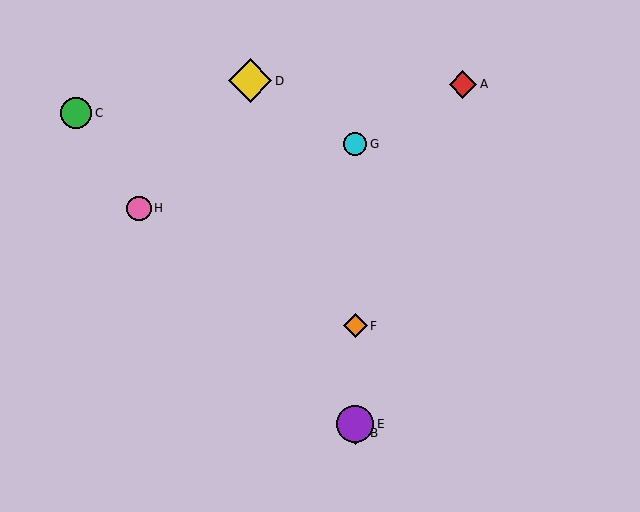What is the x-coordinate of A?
Object A is at x≈463.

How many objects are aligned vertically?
4 objects (B, E, F, G) are aligned vertically.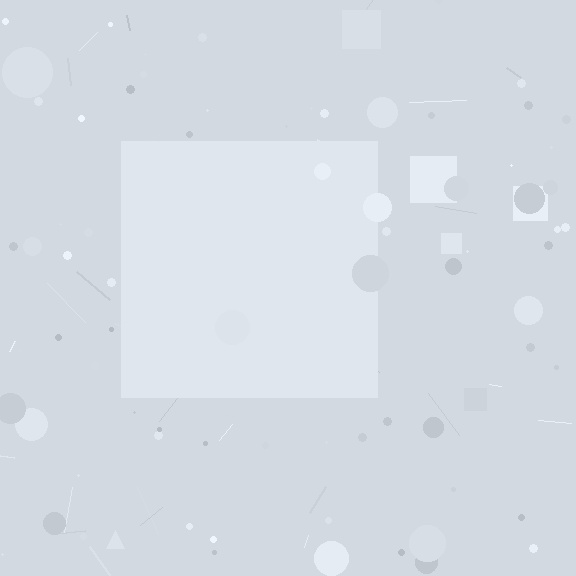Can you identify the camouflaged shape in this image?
The camouflaged shape is a square.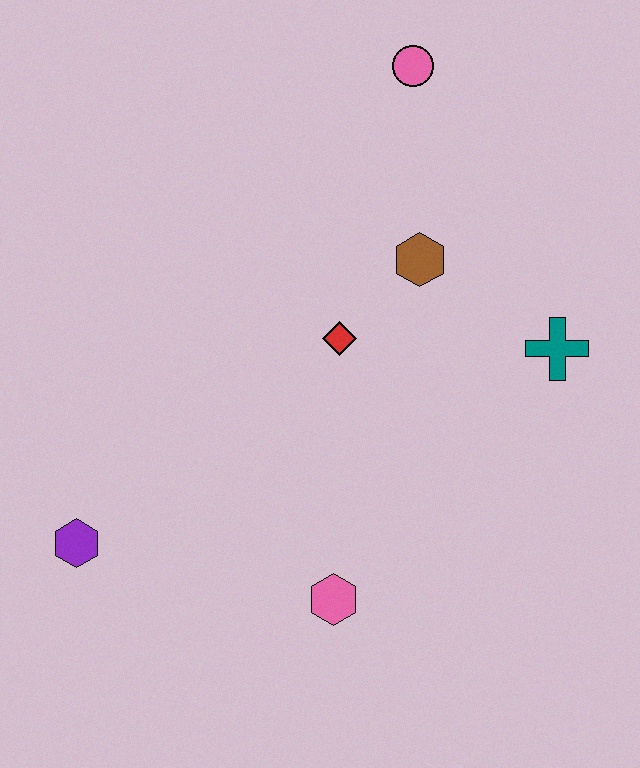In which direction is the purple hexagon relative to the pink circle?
The purple hexagon is below the pink circle.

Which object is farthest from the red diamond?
The purple hexagon is farthest from the red diamond.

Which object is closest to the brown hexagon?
The red diamond is closest to the brown hexagon.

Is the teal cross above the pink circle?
No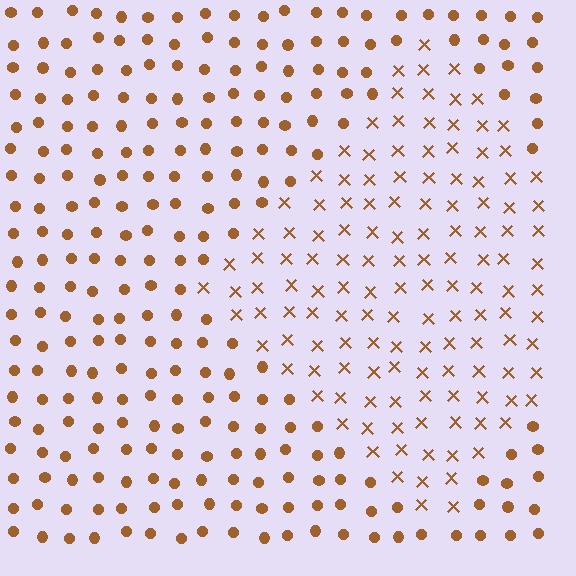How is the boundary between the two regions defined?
The boundary is defined by a change in element shape: X marks inside vs. circles outside. All elements share the same color and spacing.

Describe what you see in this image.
The image is filled with small brown elements arranged in a uniform grid. A diamond-shaped region contains X marks, while the surrounding area contains circles. The boundary is defined purely by the change in element shape.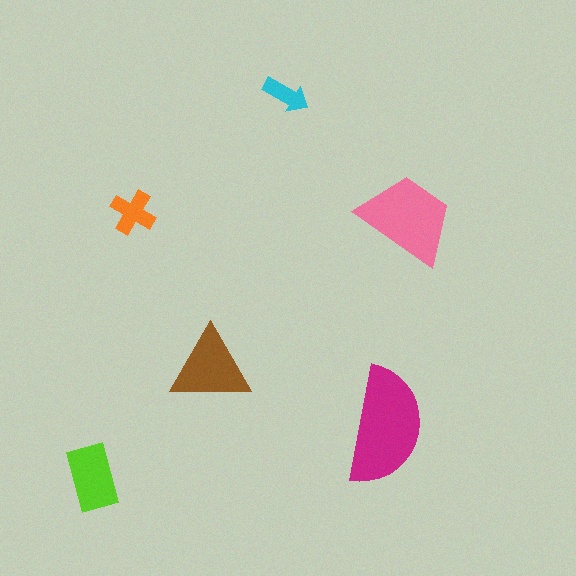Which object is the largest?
The magenta semicircle.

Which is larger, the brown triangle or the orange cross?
The brown triangle.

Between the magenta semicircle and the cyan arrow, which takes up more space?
The magenta semicircle.